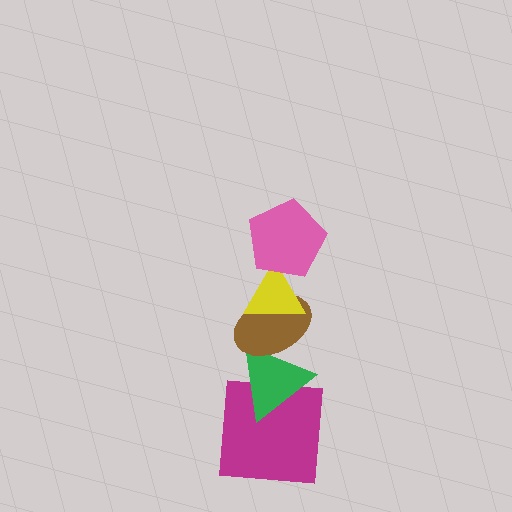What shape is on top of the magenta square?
The green triangle is on top of the magenta square.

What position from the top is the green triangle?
The green triangle is 4th from the top.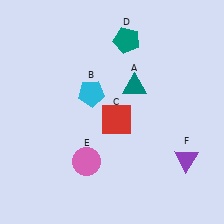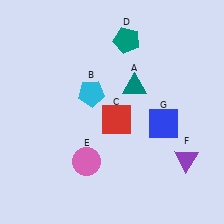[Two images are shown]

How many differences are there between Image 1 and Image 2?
There is 1 difference between the two images.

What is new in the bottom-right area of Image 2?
A blue square (G) was added in the bottom-right area of Image 2.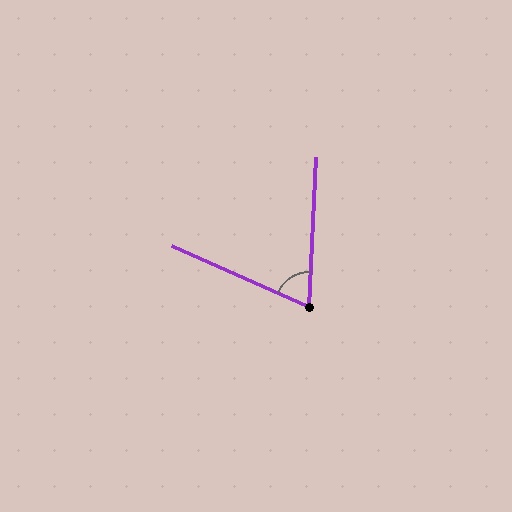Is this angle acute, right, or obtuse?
It is acute.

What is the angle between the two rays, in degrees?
Approximately 69 degrees.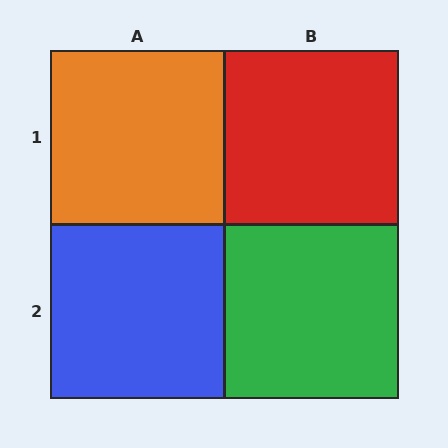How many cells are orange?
1 cell is orange.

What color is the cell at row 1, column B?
Red.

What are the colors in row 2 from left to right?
Blue, green.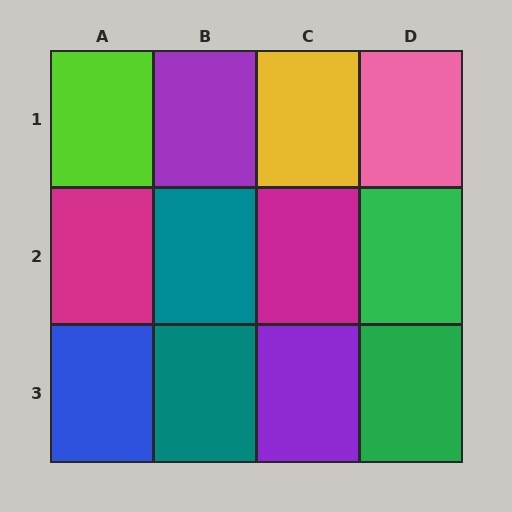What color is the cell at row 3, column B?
Teal.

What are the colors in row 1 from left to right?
Lime, purple, yellow, pink.